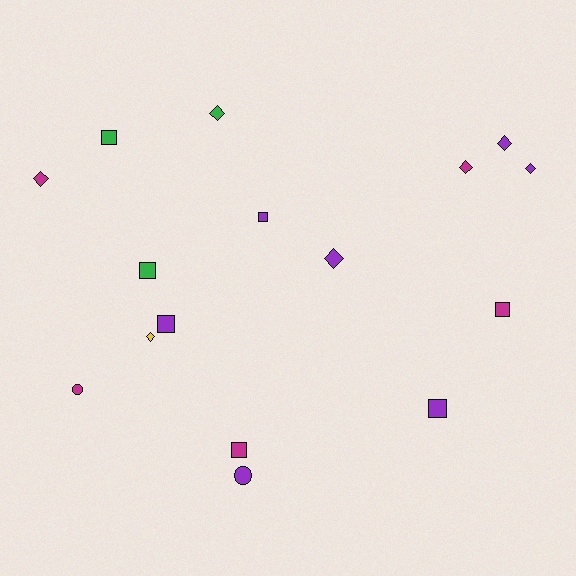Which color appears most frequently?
Purple, with 7 objects.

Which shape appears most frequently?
Diamond, with 7 objects.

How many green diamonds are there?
There is 1 green diamond.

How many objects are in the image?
There are 16 objects.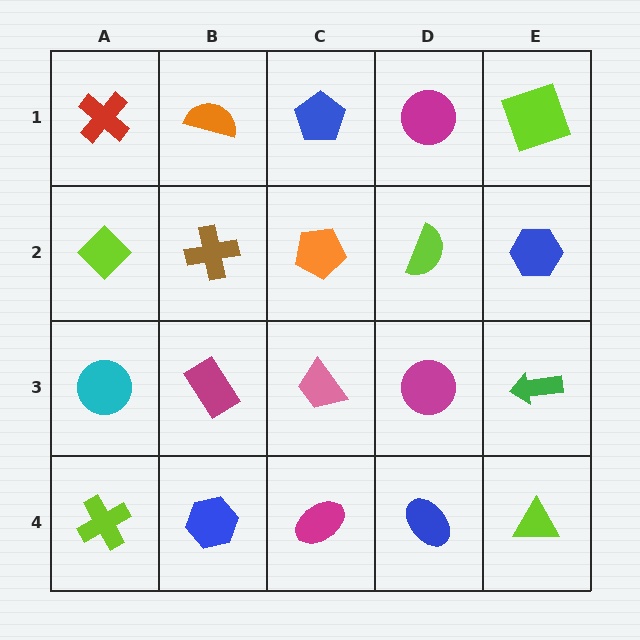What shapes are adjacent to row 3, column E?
A blue hexagon (row 2, column E), a lime triangle (row 4, column E), a magenta circle (row 3, column D).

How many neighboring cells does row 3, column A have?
3.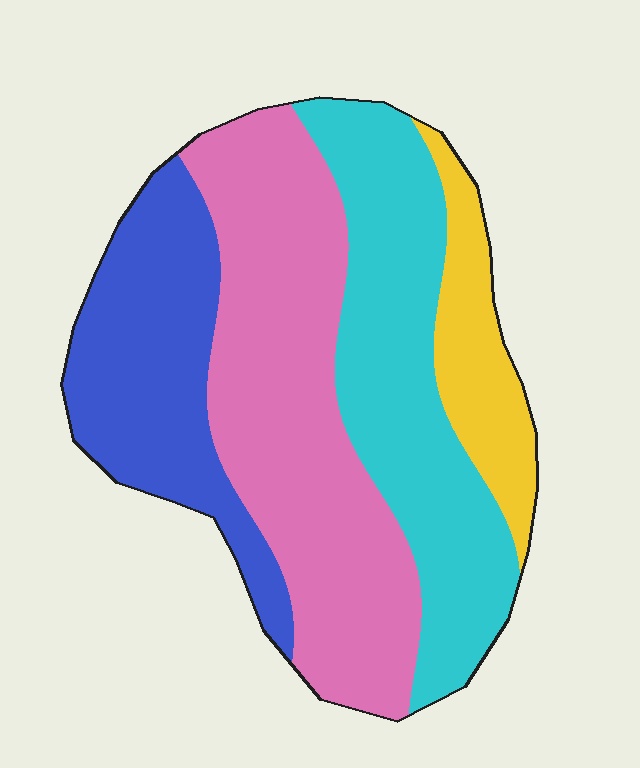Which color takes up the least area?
Yellow, at roughly 10%.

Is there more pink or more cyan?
Pink.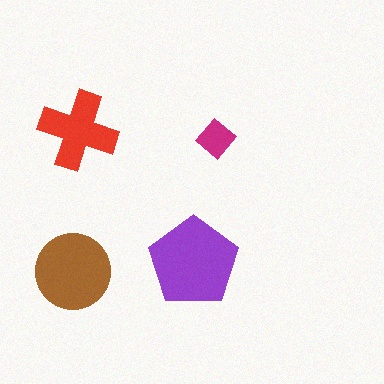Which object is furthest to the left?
The brown circle is leftmost.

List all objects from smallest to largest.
The magenta diamond, the red cross, the brown circle, the purple pentagon.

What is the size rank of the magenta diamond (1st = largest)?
4th.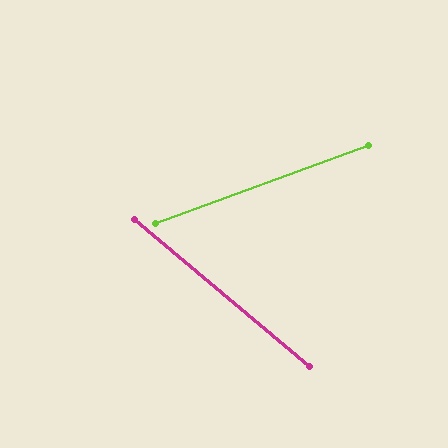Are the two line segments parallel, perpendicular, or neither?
Neither parallel nor perpendicular — they differ by about 60°.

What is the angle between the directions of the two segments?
Approximately 60 degrees.